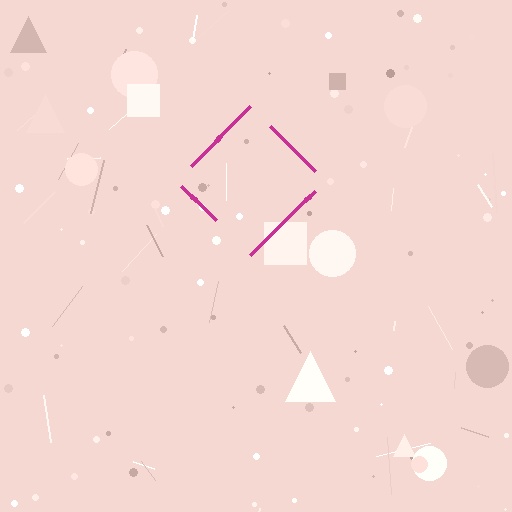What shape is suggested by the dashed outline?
The dashed outline suggests a diamond.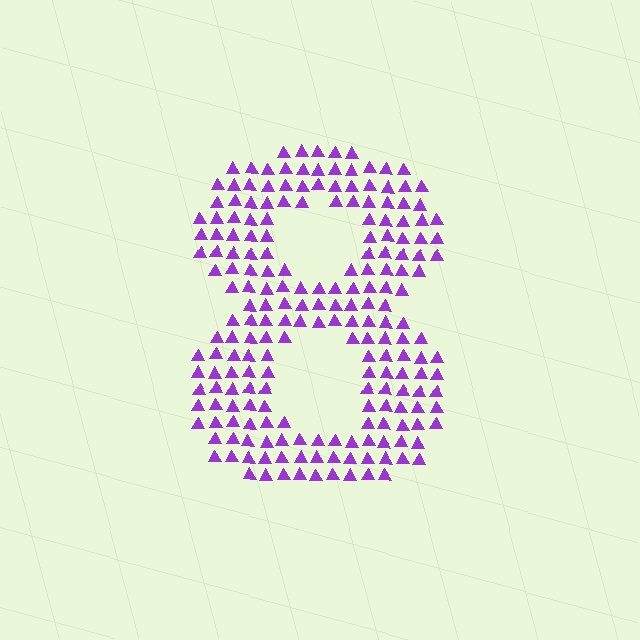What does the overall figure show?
The overall figure shows the digit 8.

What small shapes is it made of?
It is made of small triangles.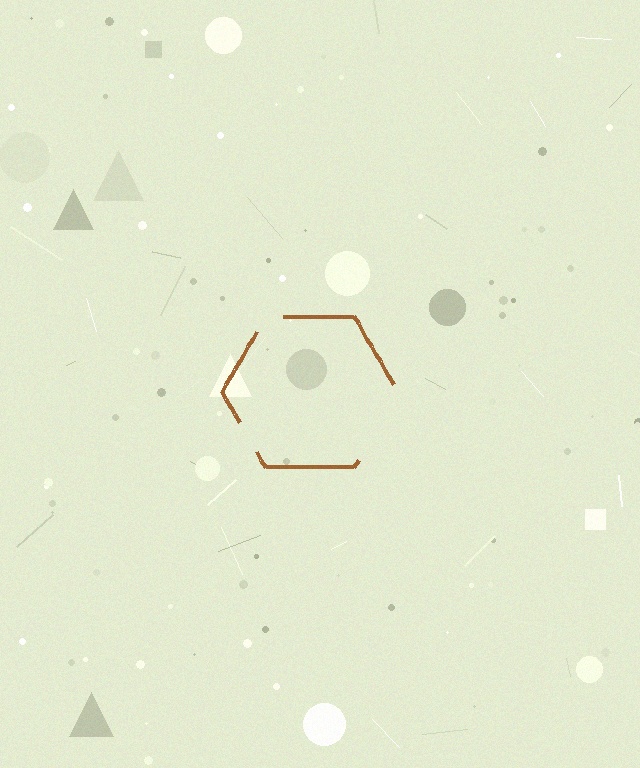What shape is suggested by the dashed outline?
The dashed outline suggests a hexagon.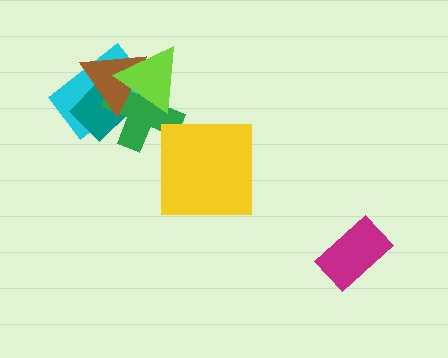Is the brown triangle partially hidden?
Yes, it is partially covered by another shape.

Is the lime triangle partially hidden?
No, no other shape covers it.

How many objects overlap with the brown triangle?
4 objects overlap with the brown triangle.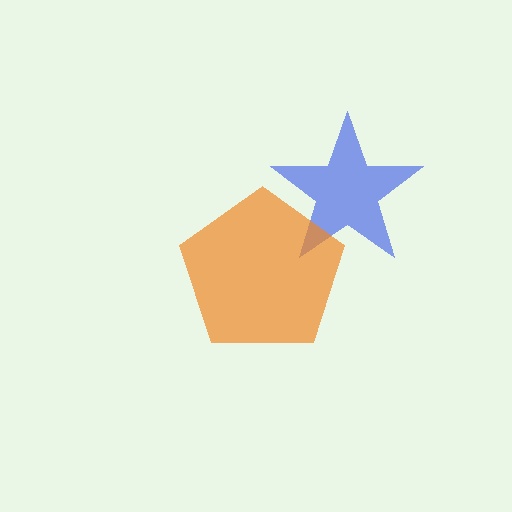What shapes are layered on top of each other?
The layered shapes are: a blue star, an orange pentagon.